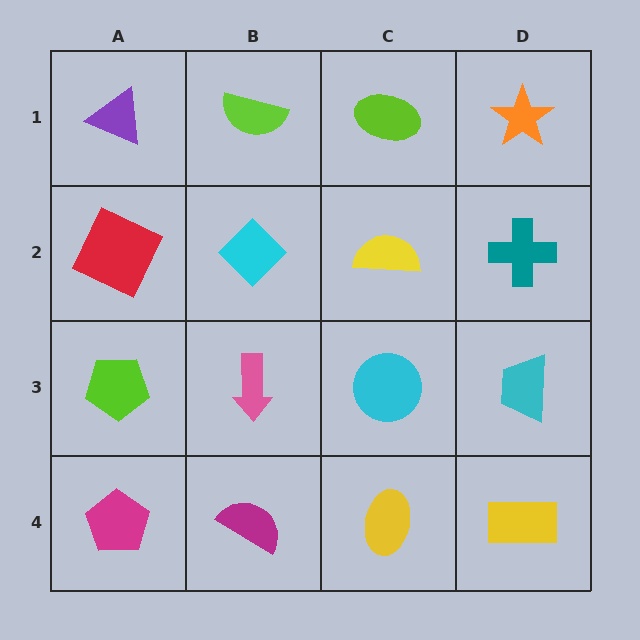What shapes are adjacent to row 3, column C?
A yellow semicircle (row 2, column C), a yellow ellipse (row 4, column C), a pink arrow (row 3, column B), a cyan trapezoid (row 3, column D).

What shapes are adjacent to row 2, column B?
A lime semicircle (row 1, column B), a pink arrow (row 3, column B), a red square (row 2, column A), a yellow semicircle (row 2, column C).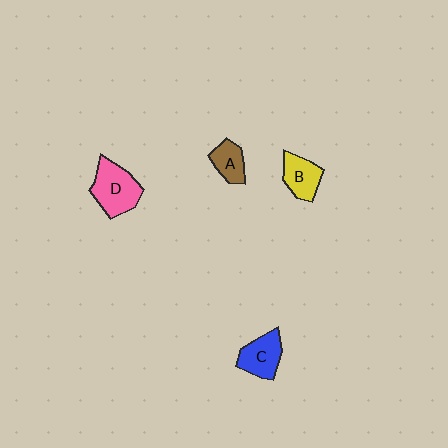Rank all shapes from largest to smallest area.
From largest to smallest: D (pink), C (blue), B (yellow), A (brown).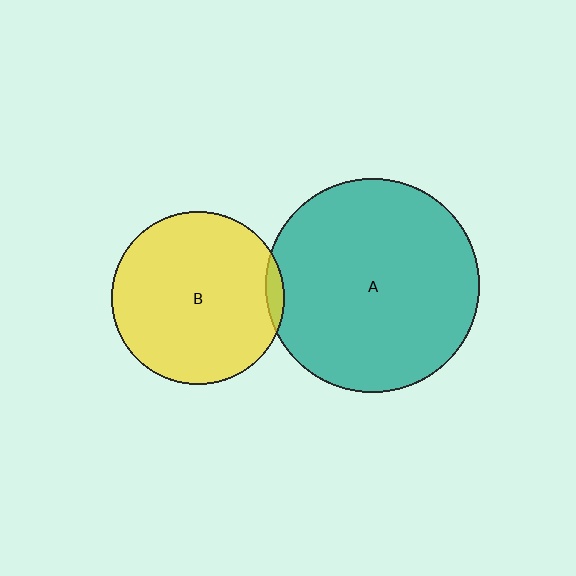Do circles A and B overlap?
Yes.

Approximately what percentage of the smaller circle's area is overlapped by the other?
Approximately 5%.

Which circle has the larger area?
Circle A (teal).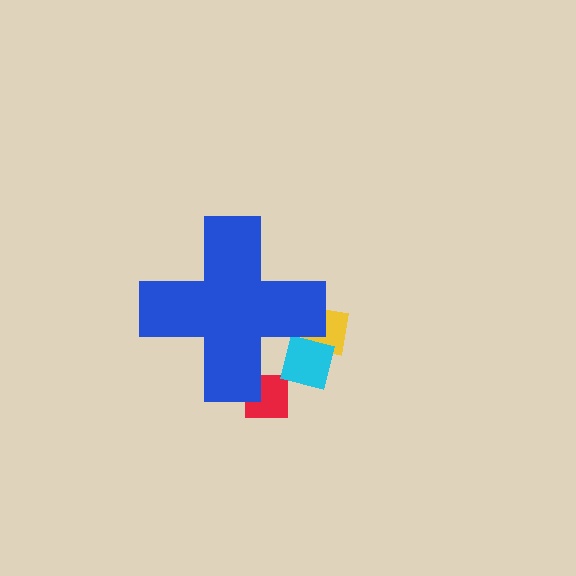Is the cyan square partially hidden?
Yes, the cyan square is partially hidden behind the blue cross.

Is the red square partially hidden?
Yes, the red square is partially hidden behind the blue cross.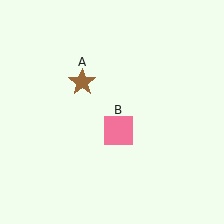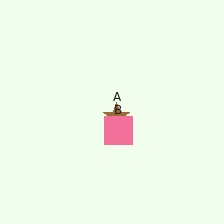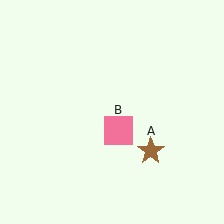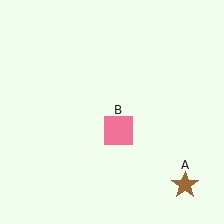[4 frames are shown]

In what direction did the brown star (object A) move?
The brown star (object A) moved down and to the right.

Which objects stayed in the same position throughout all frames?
Pink square (object B) remained stationary.